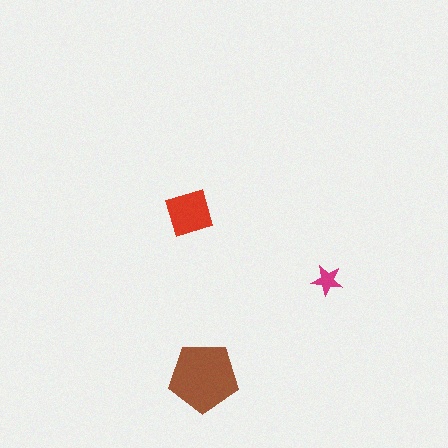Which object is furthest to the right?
The magenta star is rightmost.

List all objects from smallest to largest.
The magenta star, the red square, the brown pentagon.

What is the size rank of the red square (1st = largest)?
2nd.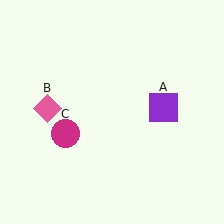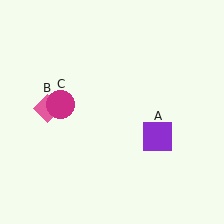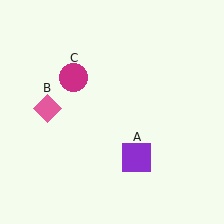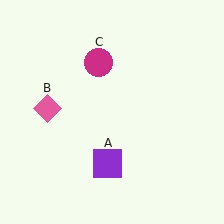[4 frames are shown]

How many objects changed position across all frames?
2 objects changed position: purple square (object A), magenta circle (object C).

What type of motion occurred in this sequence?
The purple square (object A), magenta circle (object C) rotated clockwise around the center of the scene.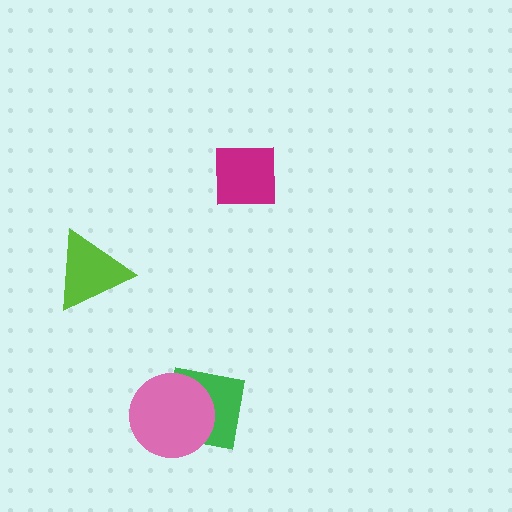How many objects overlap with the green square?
1 object overlaps with the green square.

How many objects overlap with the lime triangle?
0 objects overlap with the lime triangle.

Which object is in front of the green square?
The pink circle is in front of the green square.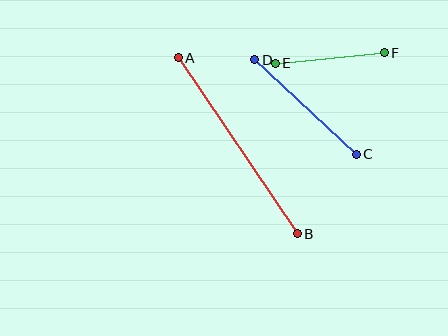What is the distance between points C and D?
The distance is approximately 139 pixels.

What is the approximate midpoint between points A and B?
The midpoint is at approximately (238, 146) pixels.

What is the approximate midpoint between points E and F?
The midpoint is at approximately (330, 58) pixels.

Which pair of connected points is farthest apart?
Points A and B are farthest apart.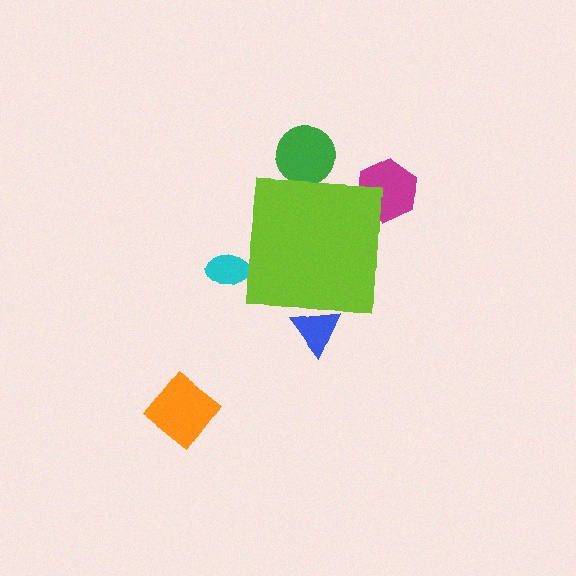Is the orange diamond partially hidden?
No, the orange diamond is fully visible.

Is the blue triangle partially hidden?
Yes, the blue triangle is partially hidden behind the lime square.